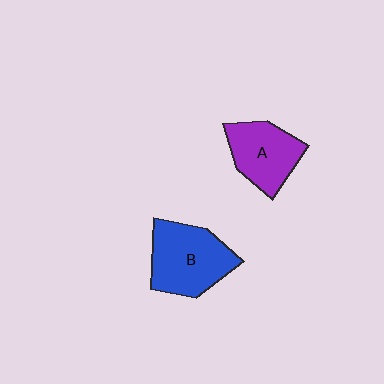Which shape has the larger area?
Shape B (blue).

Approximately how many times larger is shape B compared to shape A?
Approximately 1.2 times.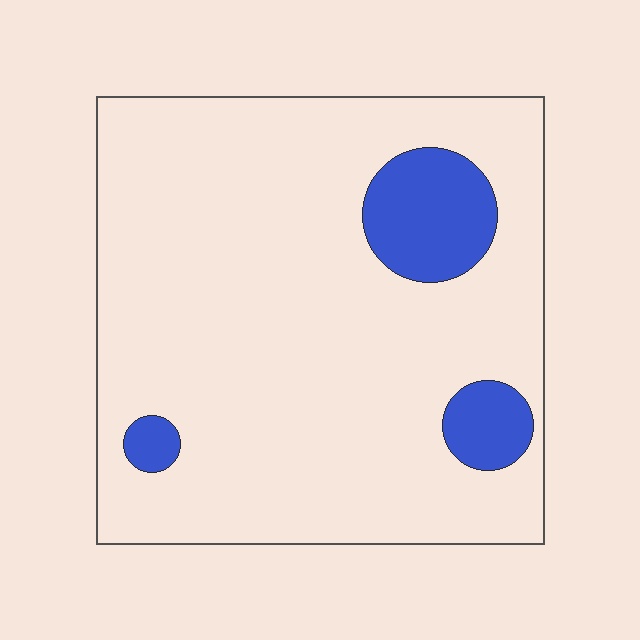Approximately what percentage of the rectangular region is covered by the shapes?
Approximately 10%.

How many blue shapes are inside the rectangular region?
3.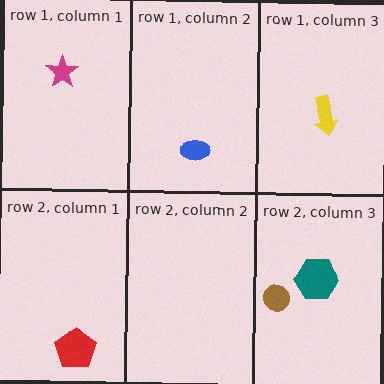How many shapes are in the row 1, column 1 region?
1.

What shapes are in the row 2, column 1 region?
The red pentagon.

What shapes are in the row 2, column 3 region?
The teal hexagon, the brown circle.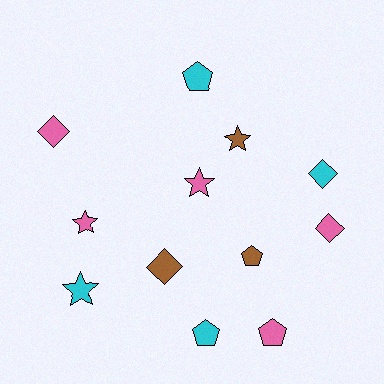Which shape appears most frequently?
Pentagon, with 4 objects.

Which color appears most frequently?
Pink, with 5 objects.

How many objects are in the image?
There are 12 objects.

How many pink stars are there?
There are 2 pink stars.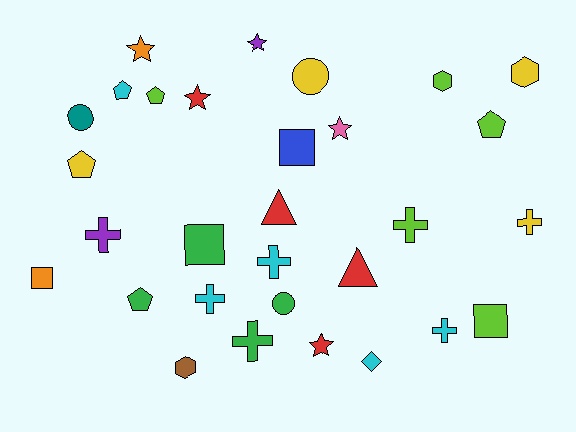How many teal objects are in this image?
There is 1 teal object.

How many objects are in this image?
There are 30 objects.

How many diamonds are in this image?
There is 1 diamond.